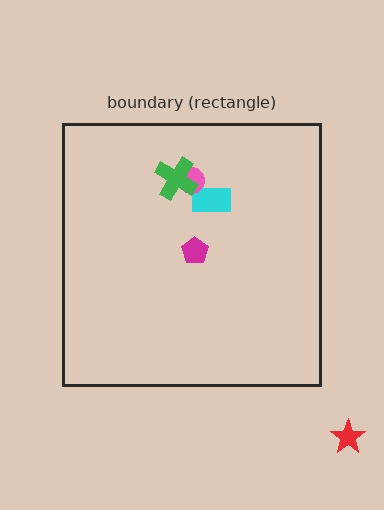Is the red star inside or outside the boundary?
Outside.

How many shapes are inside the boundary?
4 inside, 1 outside.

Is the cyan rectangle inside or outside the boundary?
Inside.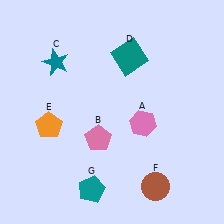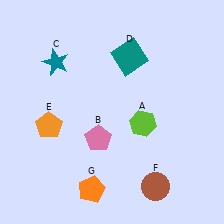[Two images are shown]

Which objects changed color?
A changed from pink to lime. G changed from teal to orange.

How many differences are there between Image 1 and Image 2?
There are 2 differences between the two images.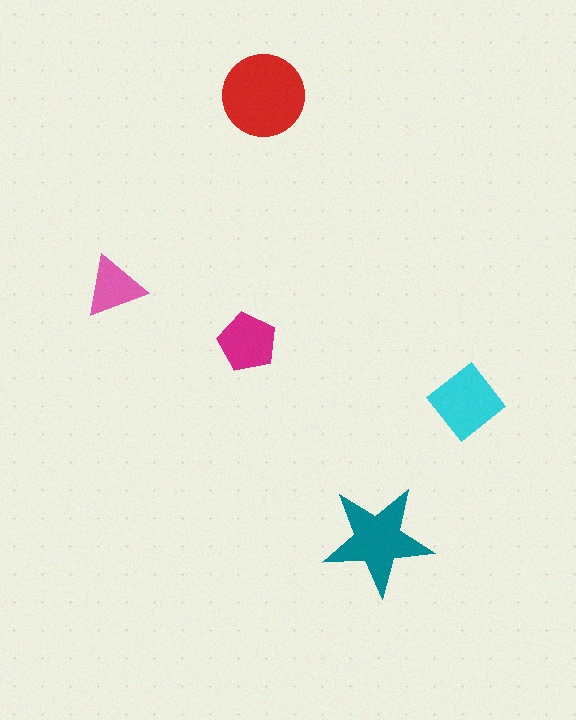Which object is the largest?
The red circle.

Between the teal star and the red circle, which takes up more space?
The red circle.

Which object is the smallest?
The pink triangle.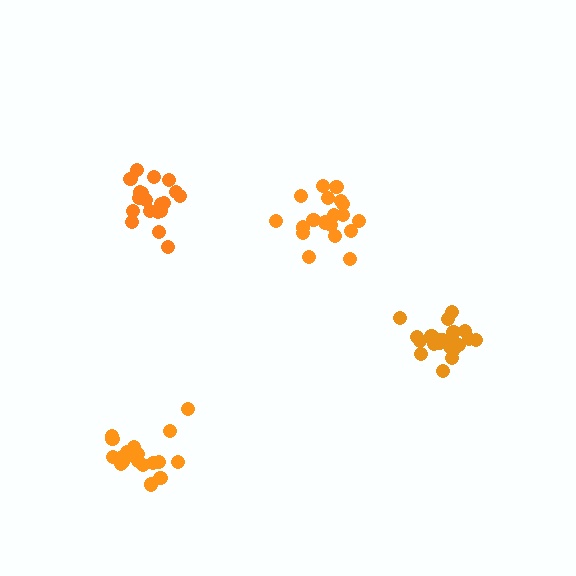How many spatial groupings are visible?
There are 4 spatial groupings.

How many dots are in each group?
Group 1: 19 dots, Group 2: 19 dots, Group 3: 19 dots, Group 4: 21 dots (78 total).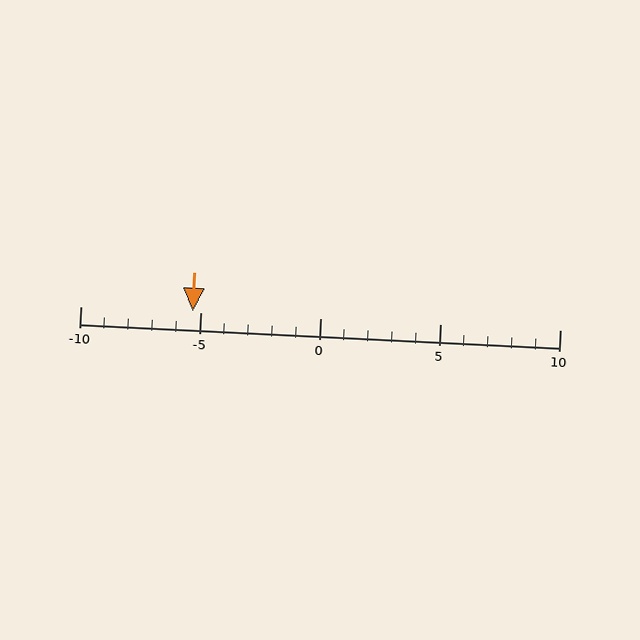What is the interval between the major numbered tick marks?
The major tick marks are spaced 5 units apart.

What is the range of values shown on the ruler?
The ruler shows values from -10 to 10.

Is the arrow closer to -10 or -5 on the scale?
The arrow is closer to -5.